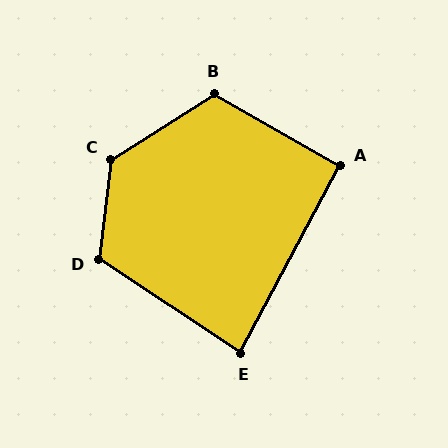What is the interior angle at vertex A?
Approximately 92 degrees (approximately right).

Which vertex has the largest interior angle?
C, at approximately 129 degrees.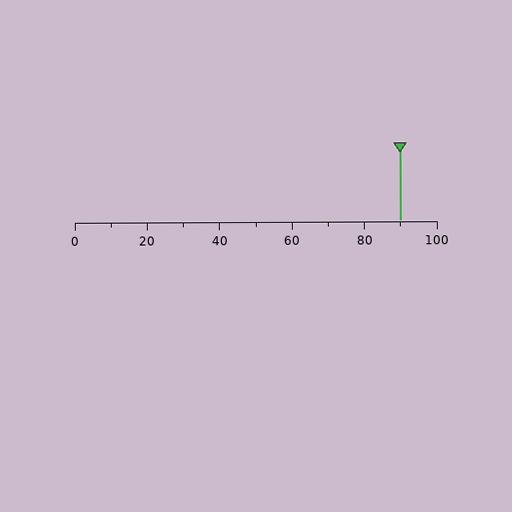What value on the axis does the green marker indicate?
The marker indicates approximately 90.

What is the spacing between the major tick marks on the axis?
The major ticks are spaced 20 apart.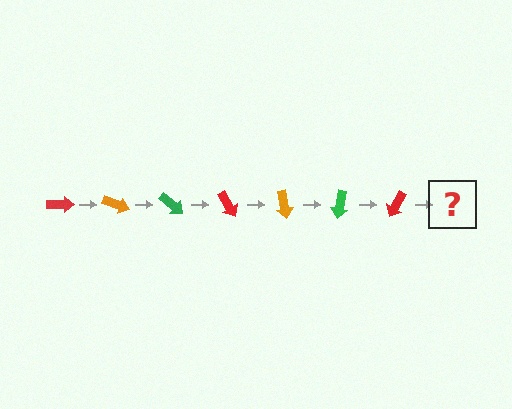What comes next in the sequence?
The next element should be an orange arrow, rotated 140 degrees from the start.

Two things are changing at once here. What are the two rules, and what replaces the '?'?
The two rules are that it rotates 20 degrees each step and the color cycles through red, orange, and green. The '?' should be an orange arrow, rotated 140 degrees from the start.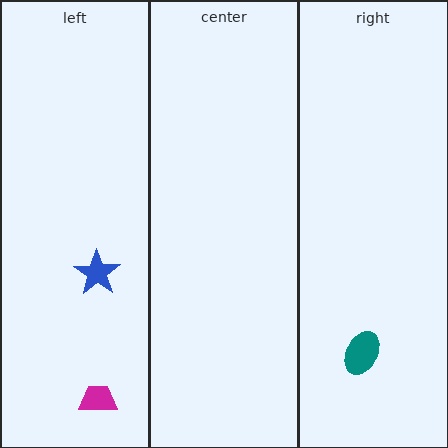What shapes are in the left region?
The blue star, the magenta trapezoid.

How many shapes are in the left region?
2.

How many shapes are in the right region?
1.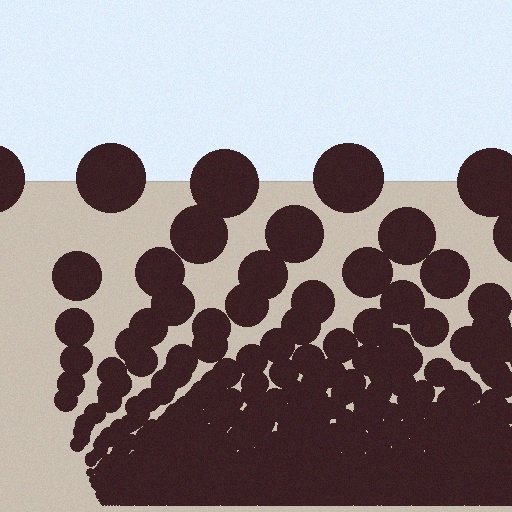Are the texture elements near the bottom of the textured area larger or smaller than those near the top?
Smaller. The gradient is inverted — elements near the bottom are smaller and denser.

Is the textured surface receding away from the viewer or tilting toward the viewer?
The surface appears to tilt toward the viewer. Texture elements get larger and sparser toward the top.